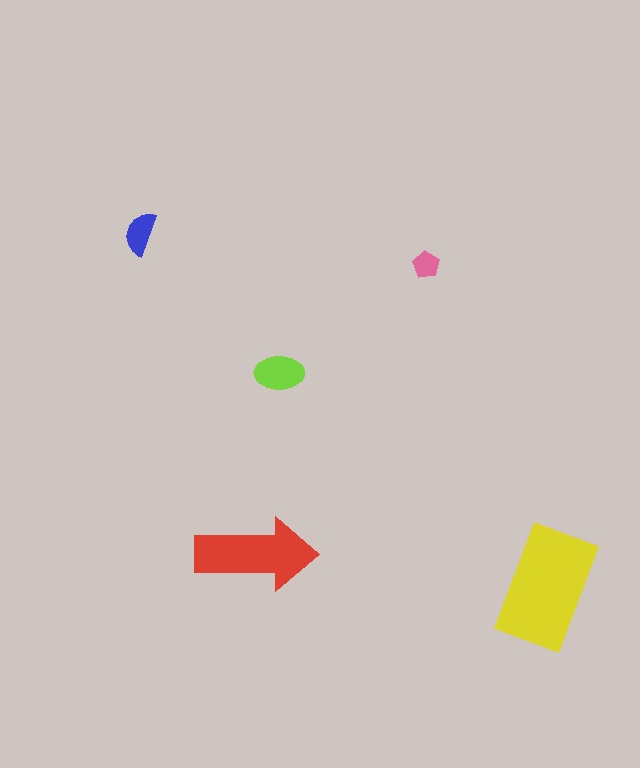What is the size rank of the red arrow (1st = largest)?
2nd.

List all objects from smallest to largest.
The pink pentagon, the blue semicircle, the lime ellipse, the red arrow, the yellow rectangle.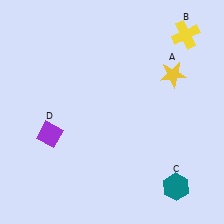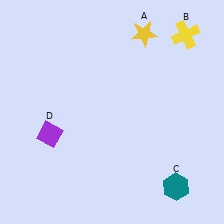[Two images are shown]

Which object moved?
The yellow star (A) moved up.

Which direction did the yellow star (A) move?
The yellow star (A) moved up.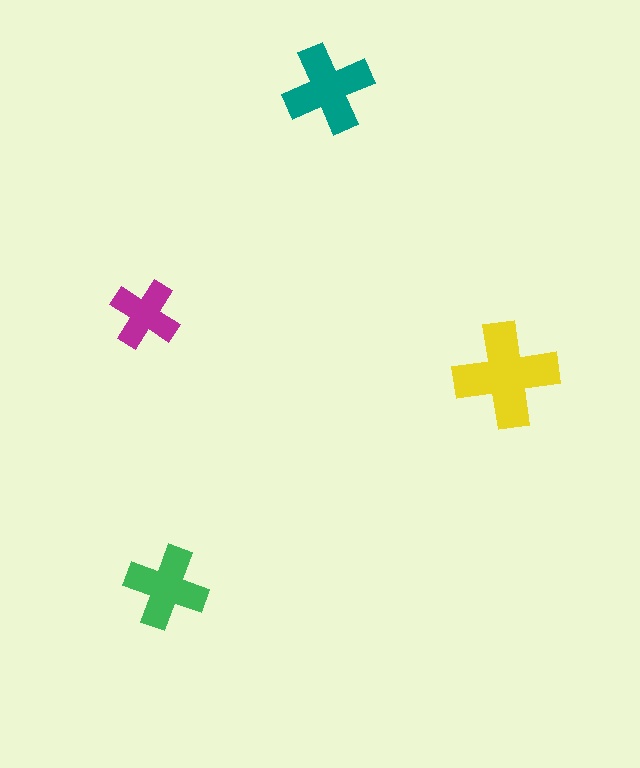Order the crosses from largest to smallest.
the yellow one, the teal one, the green one, the magenta one.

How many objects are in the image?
There are 4 objects in the image.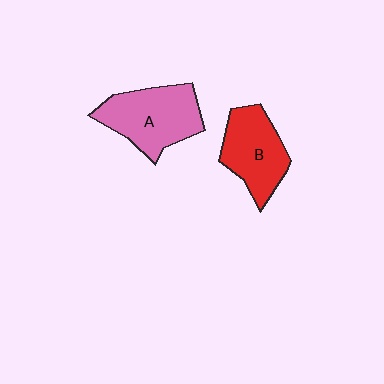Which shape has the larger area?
Shape A (pink).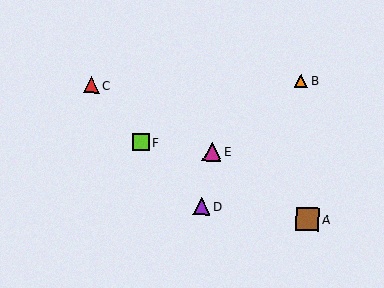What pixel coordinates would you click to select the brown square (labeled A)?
Click at (308, 220) to select the brown square A.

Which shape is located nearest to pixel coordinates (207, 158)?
The magenta triangle (labeled E) at (212, 152) is nearest to that location.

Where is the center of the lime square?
The center of the lime square is at (141, 142).